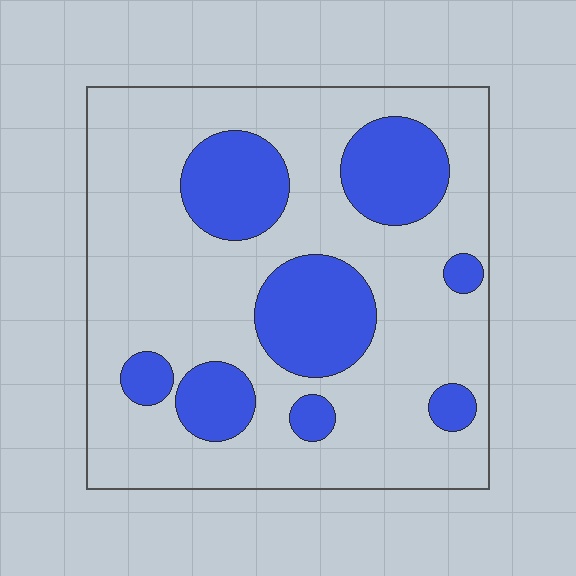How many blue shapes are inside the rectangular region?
8.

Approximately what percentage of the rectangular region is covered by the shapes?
Approximately 25%.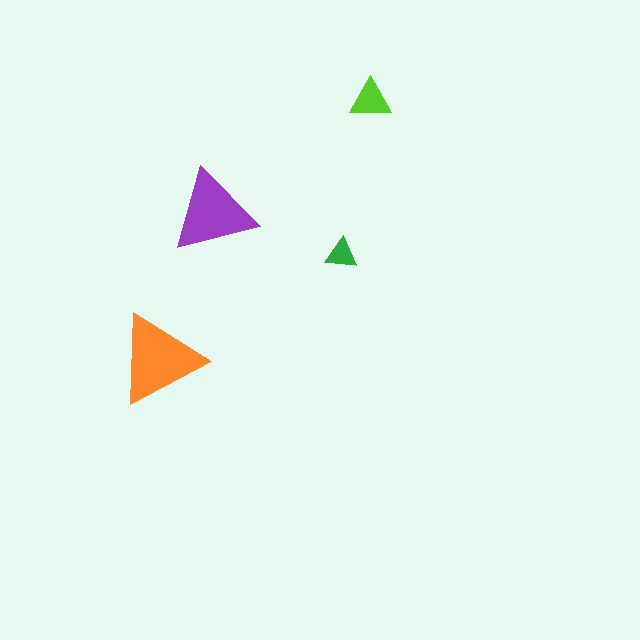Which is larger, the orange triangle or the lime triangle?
The orange one.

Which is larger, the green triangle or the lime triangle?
The lime one.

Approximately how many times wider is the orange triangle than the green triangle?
About 3 times wider.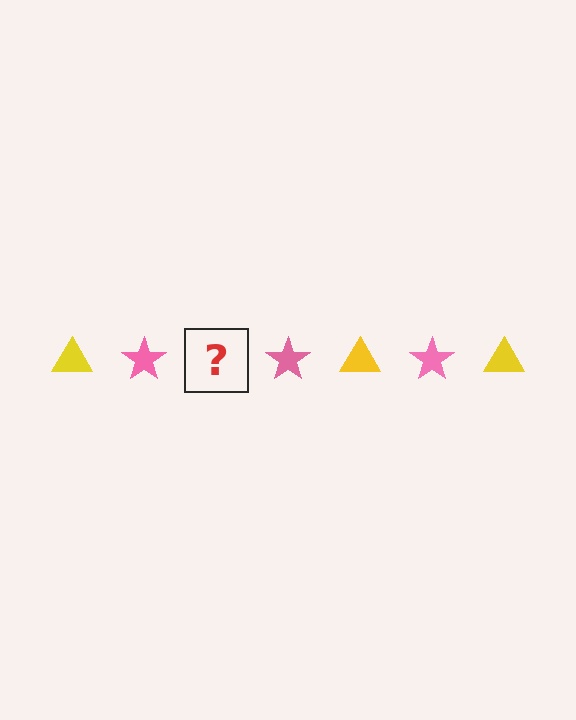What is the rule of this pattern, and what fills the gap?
The rule is that the pattern alternates between yellow triangle and pink star. The gap should be filled with a yellow triangle.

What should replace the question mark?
The question mark should be replaced with a yellow triangle.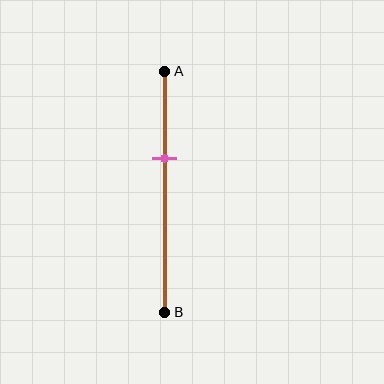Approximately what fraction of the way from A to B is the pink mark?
The pink mark is approximately 35% of the way from A to B.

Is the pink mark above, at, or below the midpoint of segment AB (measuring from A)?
The pink mark is above the midpoint of segment AB.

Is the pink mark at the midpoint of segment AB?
No, the mark is at about 35% from A, not at the 50% midpoint.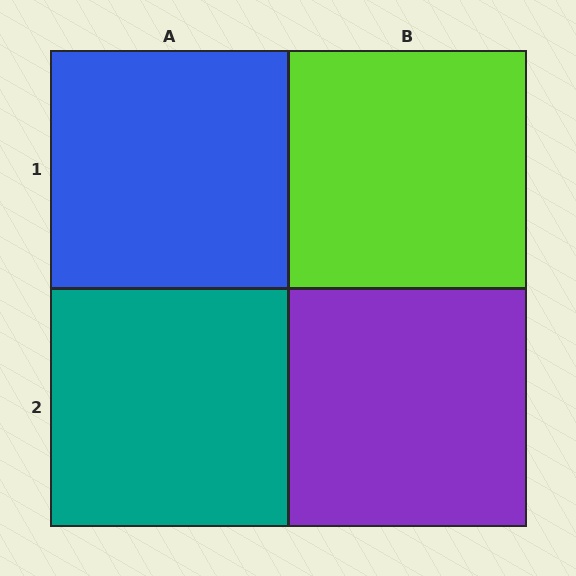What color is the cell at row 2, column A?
Teal.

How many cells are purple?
1 cell is purple.